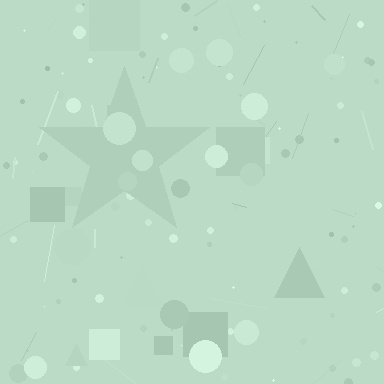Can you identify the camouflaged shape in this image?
The camouflaged shape is a star.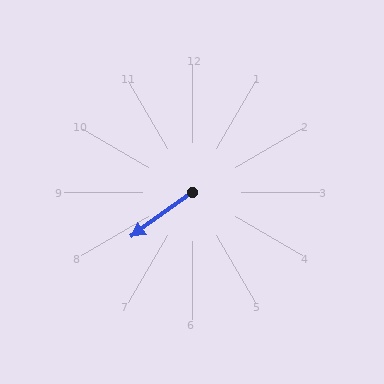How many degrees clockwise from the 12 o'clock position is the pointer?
Approximately 234 degrees.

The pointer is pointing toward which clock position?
Roughly 8 o'clock.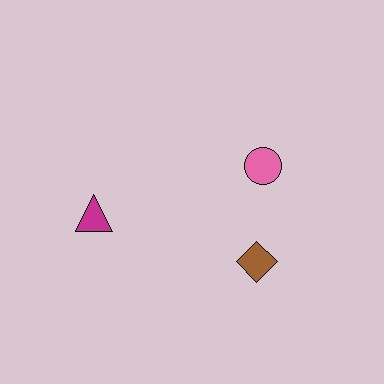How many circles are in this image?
There is 1 circle.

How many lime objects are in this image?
There are no lime objects.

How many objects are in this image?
There are 3 objects.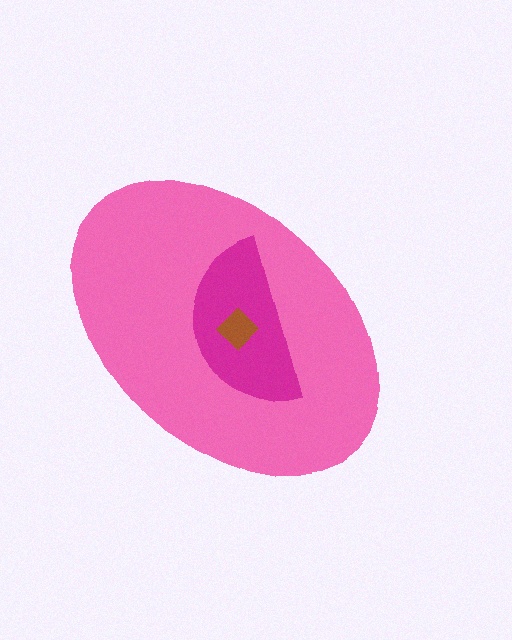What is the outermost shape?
The pink ellipse.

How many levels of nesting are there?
3.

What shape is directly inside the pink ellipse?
The magenta semicircle.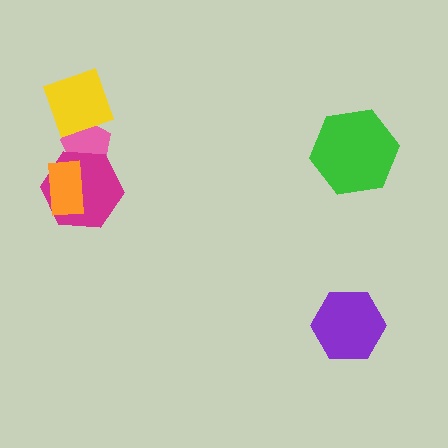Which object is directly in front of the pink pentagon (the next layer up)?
The magenta hexagon is directly in front of the pink pentagon.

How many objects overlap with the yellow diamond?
1 object overlaps with the yellow diamond.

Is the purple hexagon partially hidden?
No, no other shape covers it.